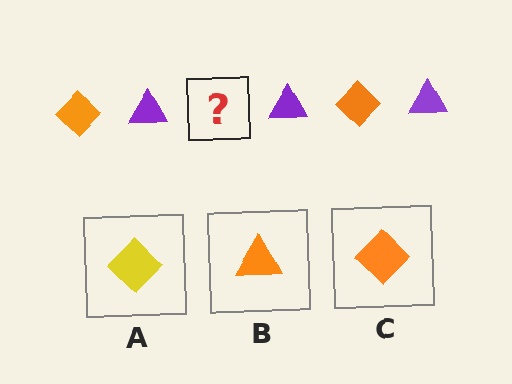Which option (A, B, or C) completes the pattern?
C.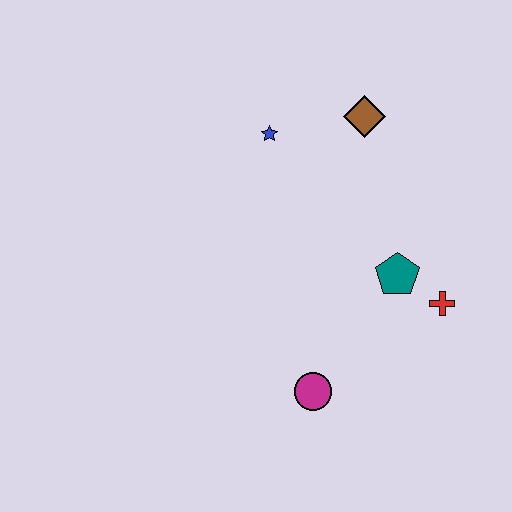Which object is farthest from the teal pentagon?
The blue star is farthest from the teal pentagon.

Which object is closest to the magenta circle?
The teal pentagon is closest to the magenta circle.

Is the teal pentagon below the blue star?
Yes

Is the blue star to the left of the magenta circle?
Yes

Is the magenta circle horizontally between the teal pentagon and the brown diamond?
No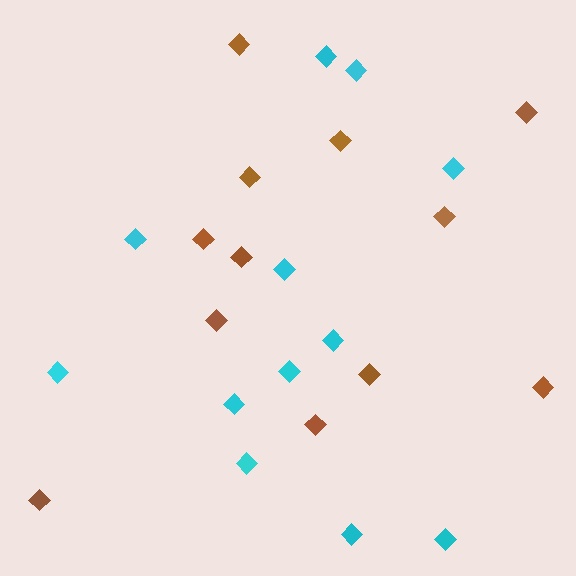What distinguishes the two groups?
There are 2 groups: one group of cyan diamonds (12) and one group of brown diamonds (12).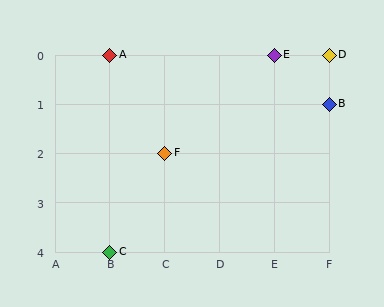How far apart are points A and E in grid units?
Points A and E are 3 columns apart.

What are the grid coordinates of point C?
Point C is at grid coordinates (B, 4).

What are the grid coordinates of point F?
Point F is at grid coordinates (C, 2).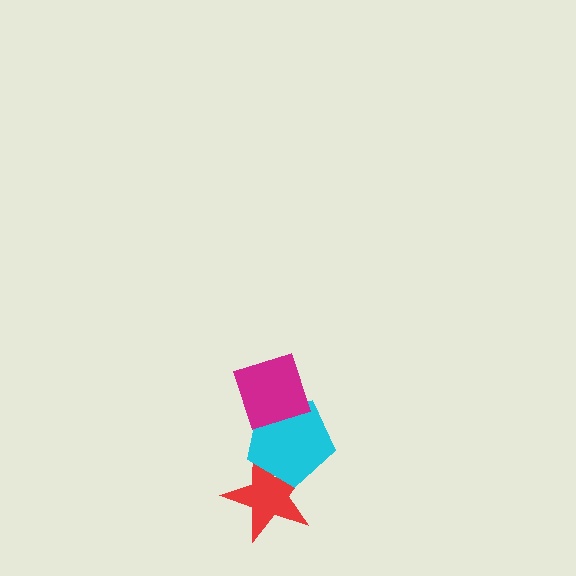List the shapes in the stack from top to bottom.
From top to bottom: the magenta diamond, the cyan pentagon, the red star.